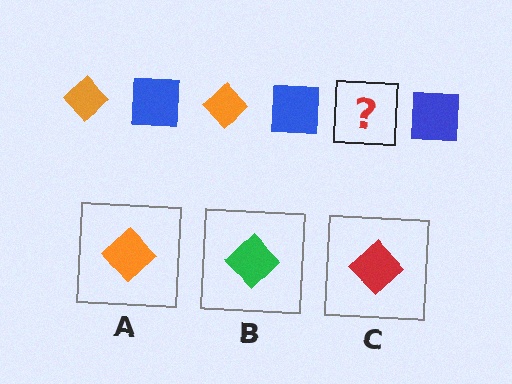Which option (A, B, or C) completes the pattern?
A.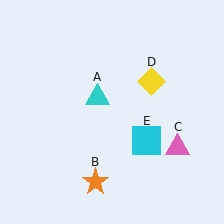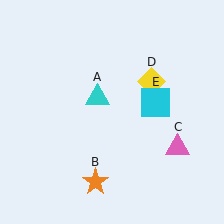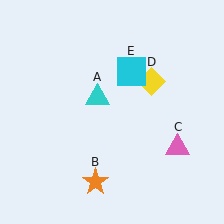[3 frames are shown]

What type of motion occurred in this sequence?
The cyan square (object E) rotated counterclockwise around the center of the scene.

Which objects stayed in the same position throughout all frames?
Cyan triangle (object A) and orange star (object B) and pink triangle (object C) and yellow diamond (object D) remained stationary.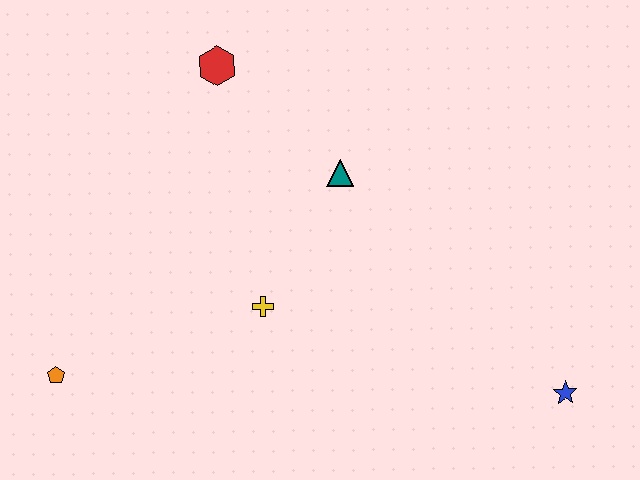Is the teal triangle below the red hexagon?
Yes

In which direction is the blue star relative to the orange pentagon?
The blue star is to the right of the orange pentagon.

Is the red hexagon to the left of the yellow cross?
Yes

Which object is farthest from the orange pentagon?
The blue star is farthest from the orange pentagon.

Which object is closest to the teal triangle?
The yellow cross is closest to the teal triangle.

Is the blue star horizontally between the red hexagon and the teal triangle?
No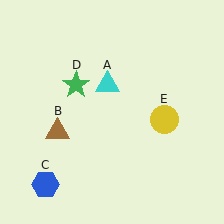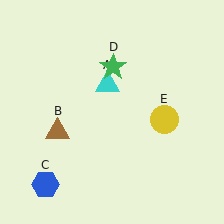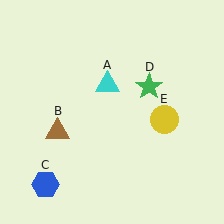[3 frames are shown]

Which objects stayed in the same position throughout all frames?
Cyan triangle (object A) and brown triangle (object B) and blue hexagon (object C) and yellow circle (object E) remained stationary.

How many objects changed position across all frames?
1 object changed position: green star (object D).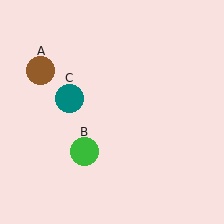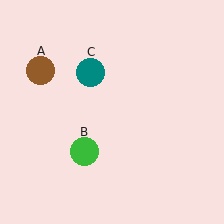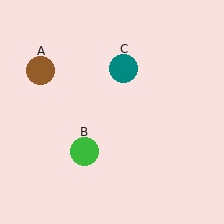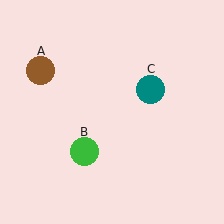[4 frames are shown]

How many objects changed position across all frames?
1 object changed position: teal circle (object C).